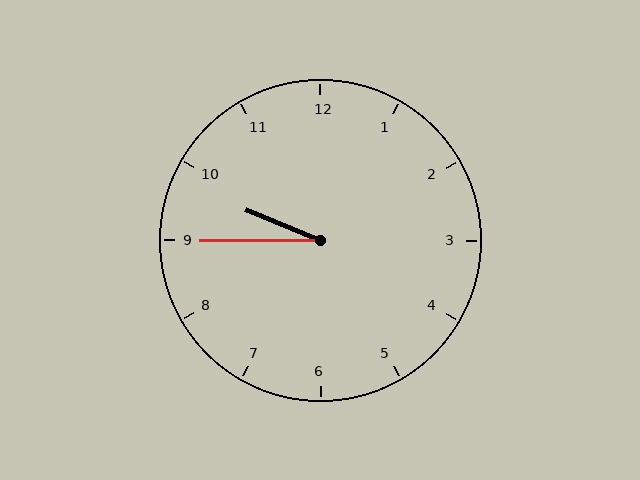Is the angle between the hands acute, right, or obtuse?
It is acute.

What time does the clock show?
9:45.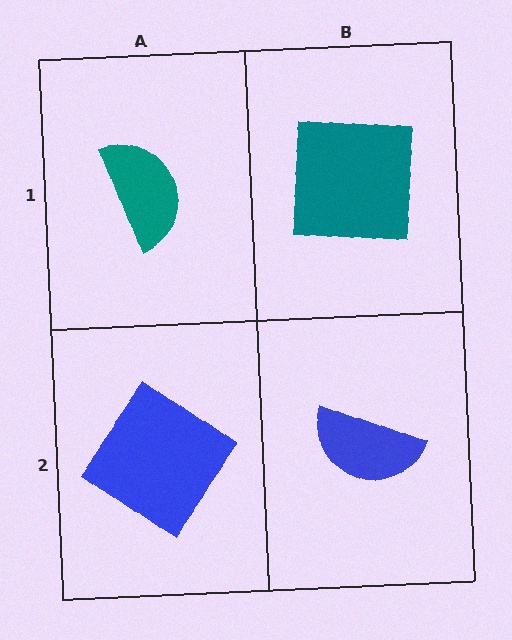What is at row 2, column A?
A blue diamond.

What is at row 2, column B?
A blue semicircle.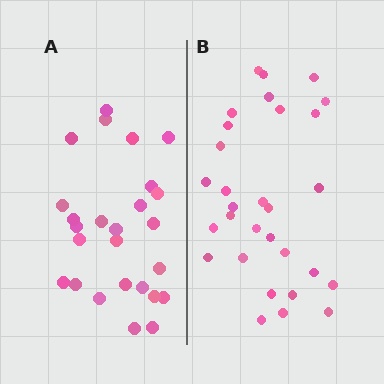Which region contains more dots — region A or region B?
Region B (the right region) has more dots.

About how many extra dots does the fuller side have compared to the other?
Region B has about 4 more dots than region A.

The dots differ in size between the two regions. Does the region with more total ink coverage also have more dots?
No. Region A has more total ink coverage because its dots are larger, but region B actually contains more individual dots. Total area can be misleading — the number of items is what matters here.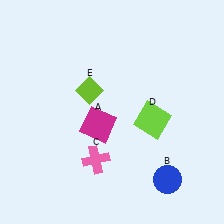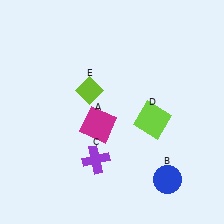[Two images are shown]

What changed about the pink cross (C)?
In Image 1, C is pink. In Image 2, it changed to purple.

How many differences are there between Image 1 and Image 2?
There is 1 difference between the two images.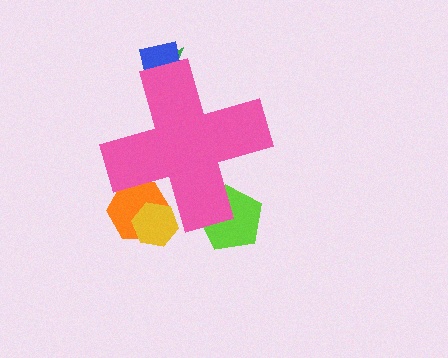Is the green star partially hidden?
Yes, the green star is partially hidden behind the pink cross.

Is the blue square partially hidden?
Yes, the blue square is partially hidden behind the pink cross.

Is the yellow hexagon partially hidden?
Yes, the yellow hexagon is partially hidden behind the pink cross.